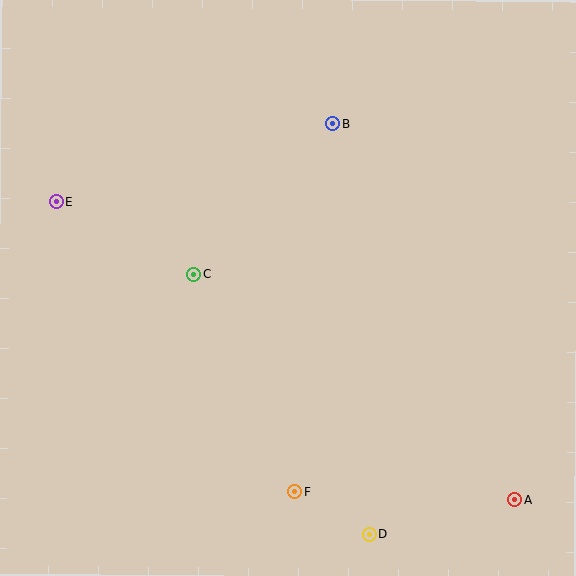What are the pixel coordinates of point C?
Point C is at (194, 274).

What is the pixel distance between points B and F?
The distance between B and F is 370 pixels.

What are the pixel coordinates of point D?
Point D is at (369, 534).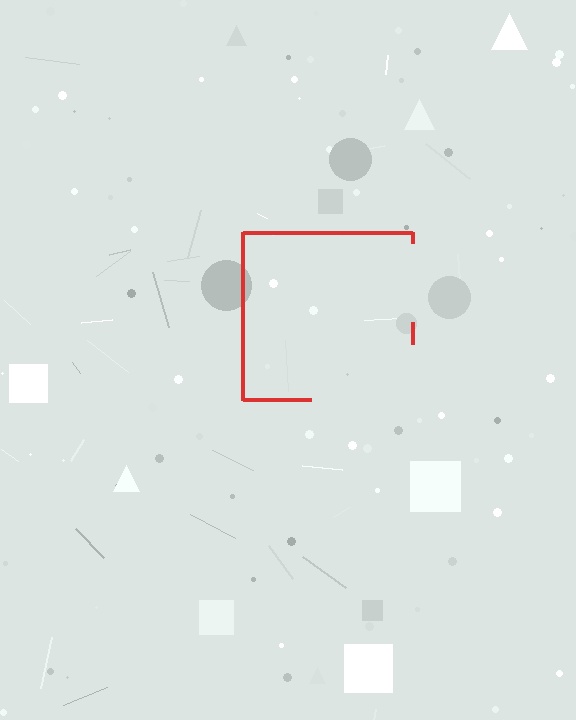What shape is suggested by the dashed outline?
The dashed outline suggests a square.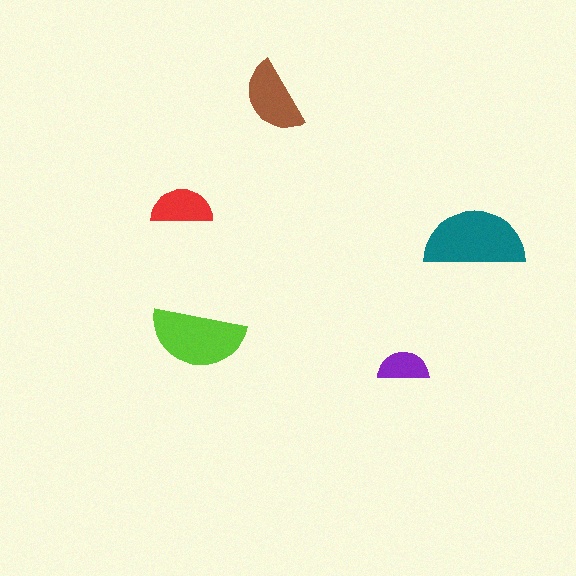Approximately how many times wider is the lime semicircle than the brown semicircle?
About 1.5 times wider.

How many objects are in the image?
There are 5 objects in the image.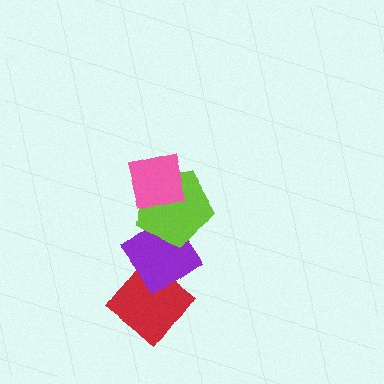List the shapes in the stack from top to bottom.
From top to bottom: the pink square, the lime pentagon, the purple diamond, the red diamond.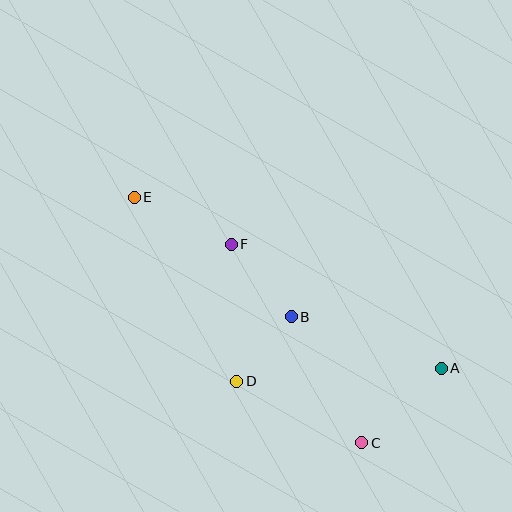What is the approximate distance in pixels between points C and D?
The distance between C and D is approximately 139 pixels.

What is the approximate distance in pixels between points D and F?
The distance between D and F is approximately 137 pixels.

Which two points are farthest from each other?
Points A and E are farthest from each other.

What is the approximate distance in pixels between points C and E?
The distance between C and E is approximately 335 pixels.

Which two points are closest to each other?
Points B and D are closest to each other.